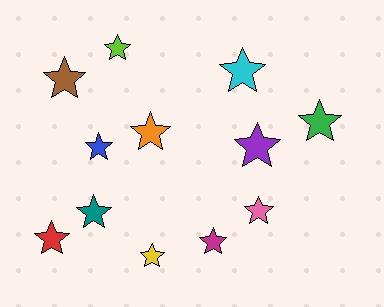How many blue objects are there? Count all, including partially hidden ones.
There is 1 blue object.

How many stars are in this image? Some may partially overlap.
There are 12 stars.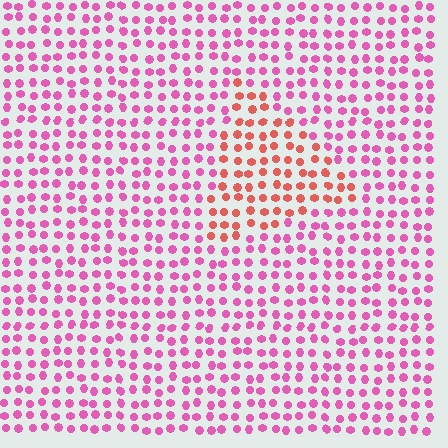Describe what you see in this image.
The image is filled with small pink elements in a uniform arrangement. A triangle-shaped region is visible where the elements are tinted to a slightly different hue, forming a subtle color boundary.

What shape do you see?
I see a triangle.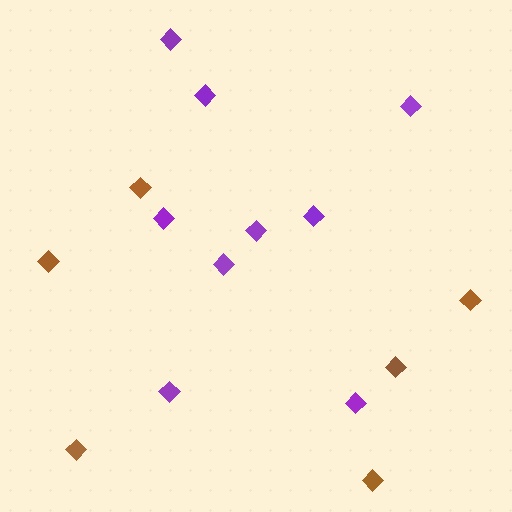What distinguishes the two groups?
There are 2 groups: one group of purple diamonds (9) and one group of brown diamonds (6).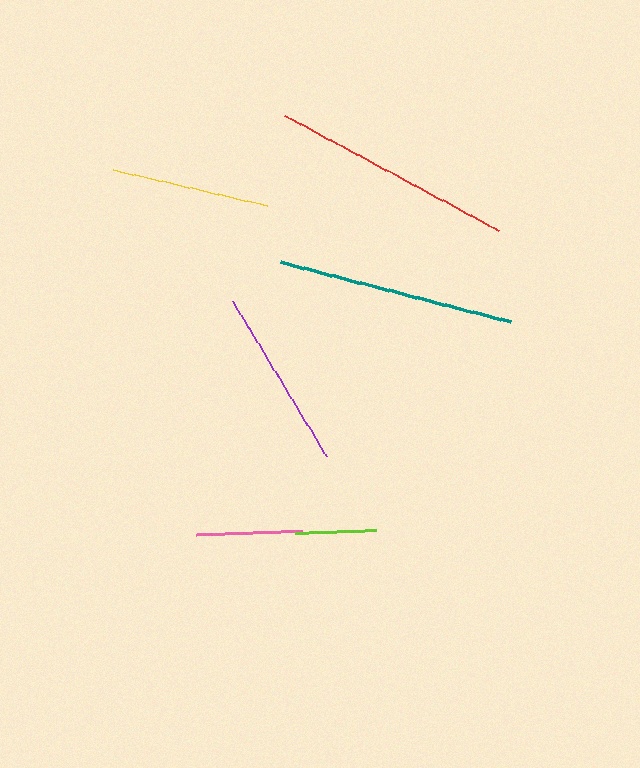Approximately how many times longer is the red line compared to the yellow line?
The red line is approximately 1.5 times the length of the yellow line.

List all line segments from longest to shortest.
From longest to shortest: red, teal, purple, yellow, pink, lime.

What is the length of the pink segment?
The pink segment is approximately 105 pixels long.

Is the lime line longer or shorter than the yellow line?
The yellow line is longer than the lime line.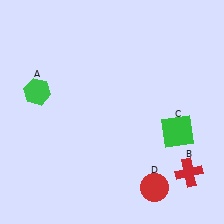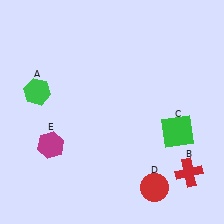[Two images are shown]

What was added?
A magenta hexagon (E) was added in Image 2.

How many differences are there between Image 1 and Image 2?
There is 1 difference between the two images.